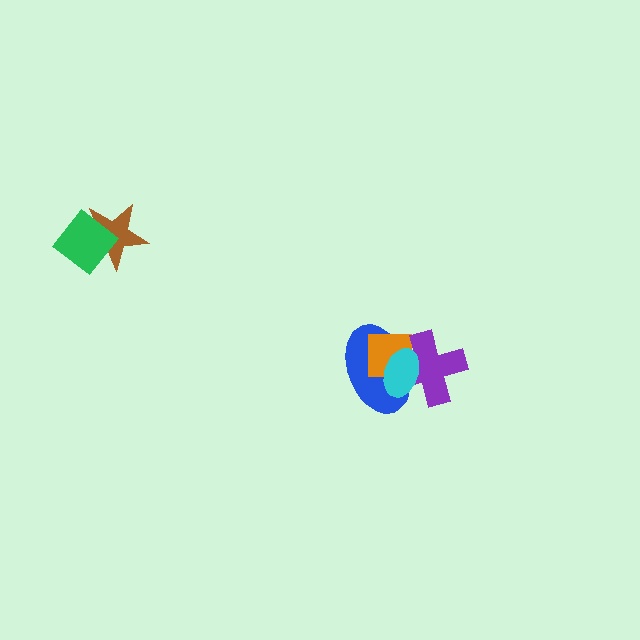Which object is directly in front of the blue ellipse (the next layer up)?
The orange square is directly in front of the blue ellipse.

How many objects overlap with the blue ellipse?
3 objects overlap with the blue ellipse.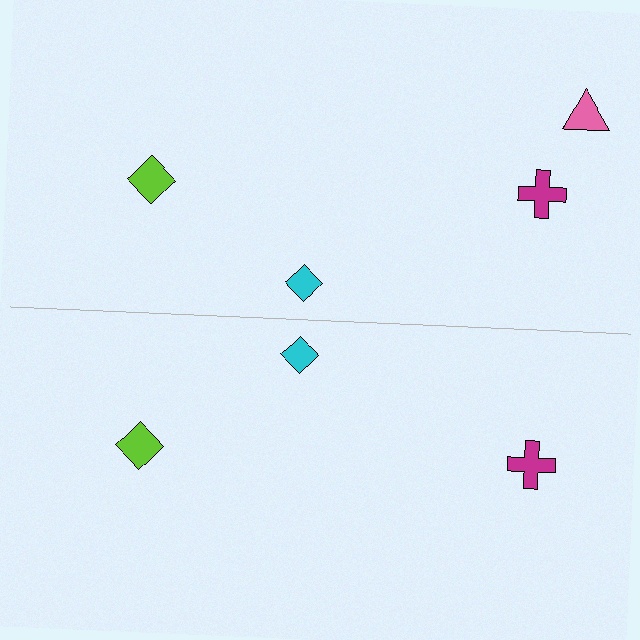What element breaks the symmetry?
A pink triangle is missing from the bottom side.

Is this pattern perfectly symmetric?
No, the pattern is not perfectly symmetric. A pink triangle is missing from the bottom side.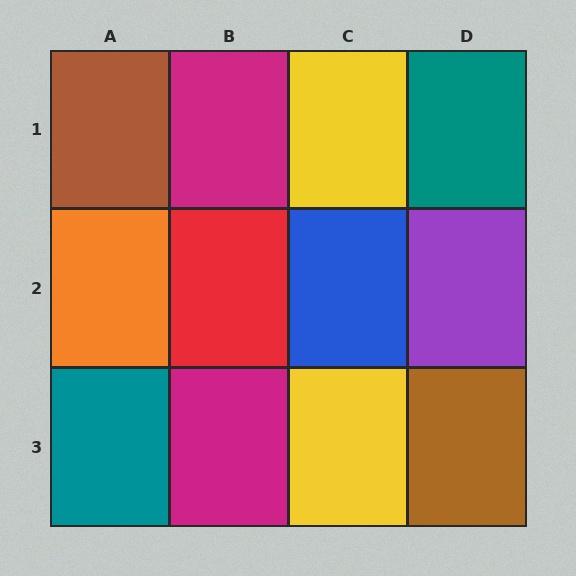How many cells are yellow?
2 cells are yellow.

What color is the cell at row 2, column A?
Orange.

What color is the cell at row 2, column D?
Purple.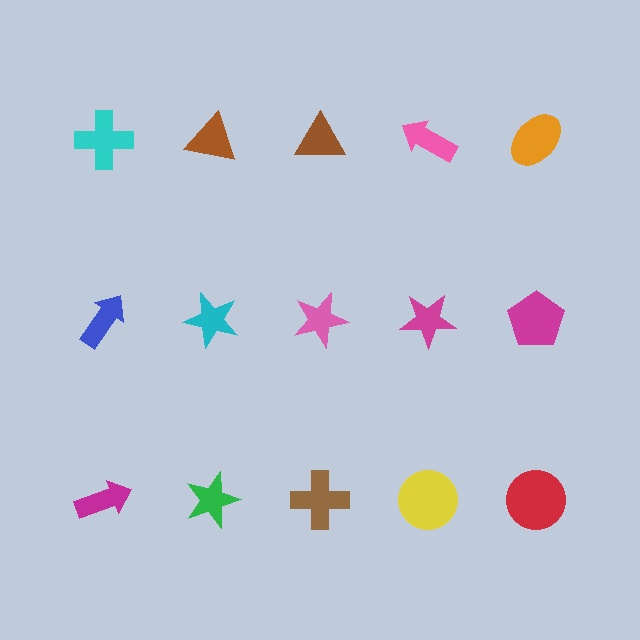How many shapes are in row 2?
5 shapes.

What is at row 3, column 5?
A red circle.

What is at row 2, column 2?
A cyan star.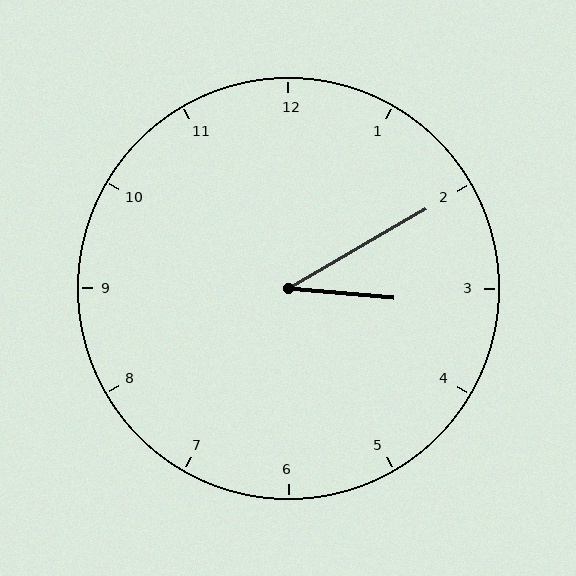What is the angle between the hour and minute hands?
Approximately 35 degrees.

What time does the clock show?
3:10.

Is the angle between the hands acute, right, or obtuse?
It is acute.